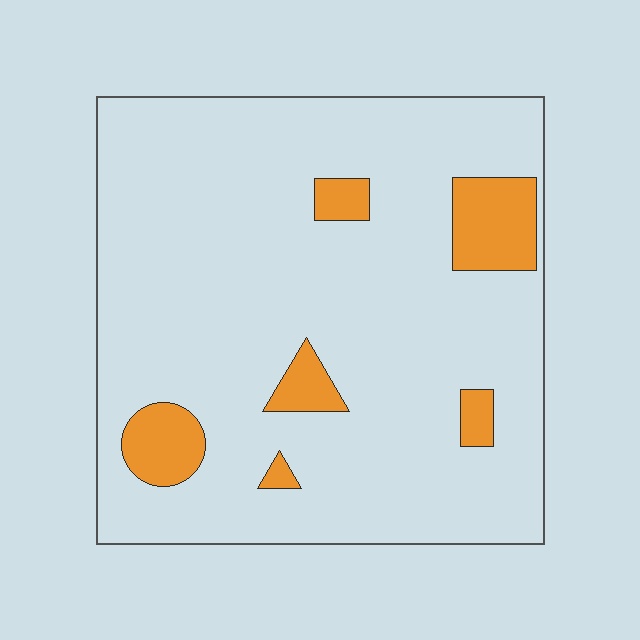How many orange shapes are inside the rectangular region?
6.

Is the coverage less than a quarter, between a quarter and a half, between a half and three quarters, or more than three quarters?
Less than a quarter.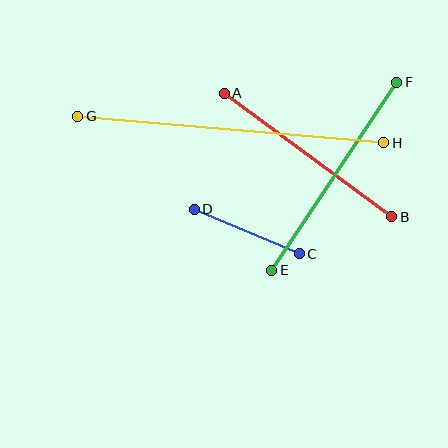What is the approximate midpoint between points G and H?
The midpoint is at approximately (231, 130) pixels.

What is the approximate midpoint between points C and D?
The midpoint is at approximately (247, 231) pixels.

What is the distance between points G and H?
The distance is approximately 308 pixels.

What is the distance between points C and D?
The distance is approximately 114 pixels.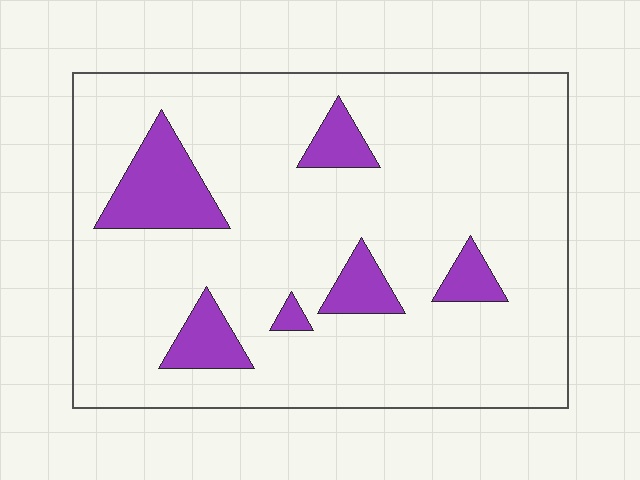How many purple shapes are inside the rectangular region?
6.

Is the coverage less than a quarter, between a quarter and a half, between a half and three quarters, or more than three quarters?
Less than a quarter.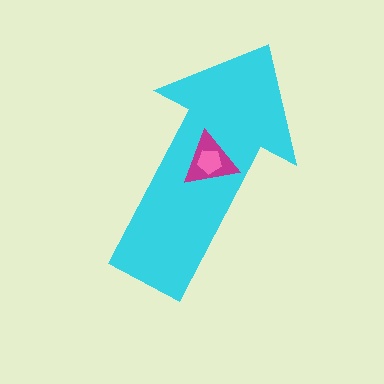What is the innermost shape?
The pink pentagon.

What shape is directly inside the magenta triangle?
The pink pentagon.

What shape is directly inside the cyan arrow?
The magenta triangle.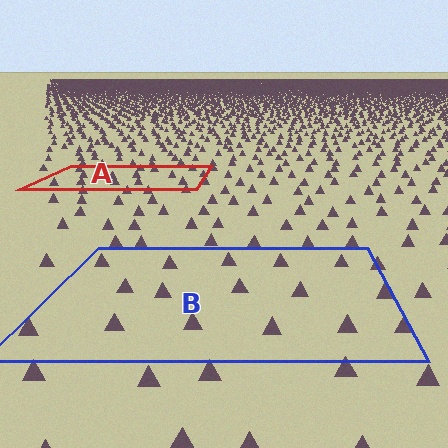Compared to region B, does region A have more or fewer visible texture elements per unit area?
Region A has more texture elements per unit area — they are packed more densely because it is farther away.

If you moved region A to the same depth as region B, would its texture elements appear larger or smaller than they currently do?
They would appear larger. At a closer depth, the same texture elements are projected at a bigger on-screen size.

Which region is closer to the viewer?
Region B is closer. The texture elements there are larger and more spread out.